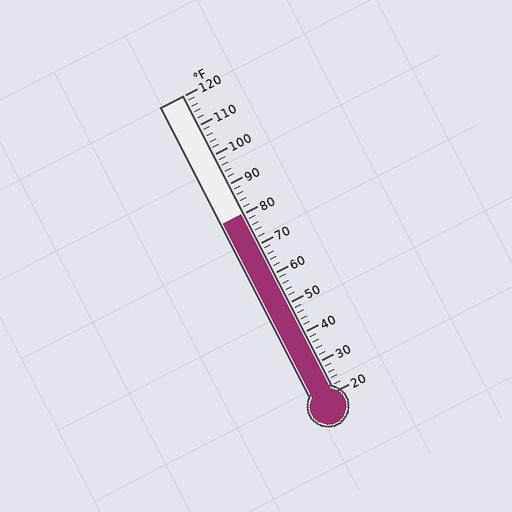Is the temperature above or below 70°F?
The temperature is above 70°F.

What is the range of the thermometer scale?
The thermometer scale ranges from 20°F to 120°F.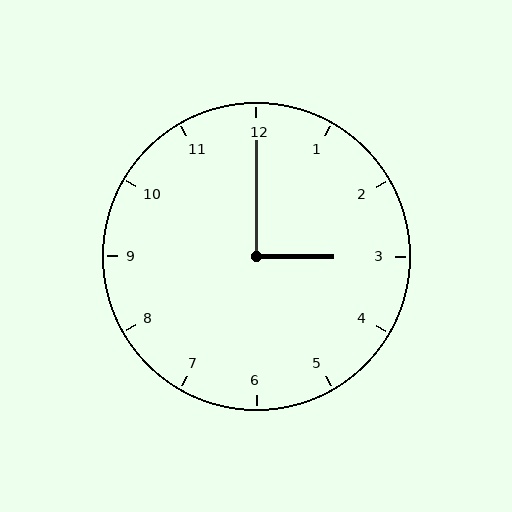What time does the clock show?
3:00.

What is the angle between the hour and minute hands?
Approximately 90 degrees.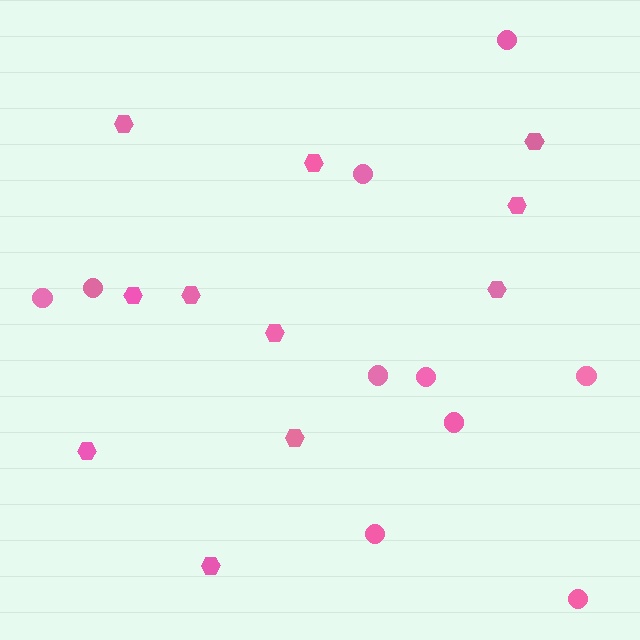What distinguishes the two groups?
There are 2 groups: one group of hexagons (11) and one group of circles (10).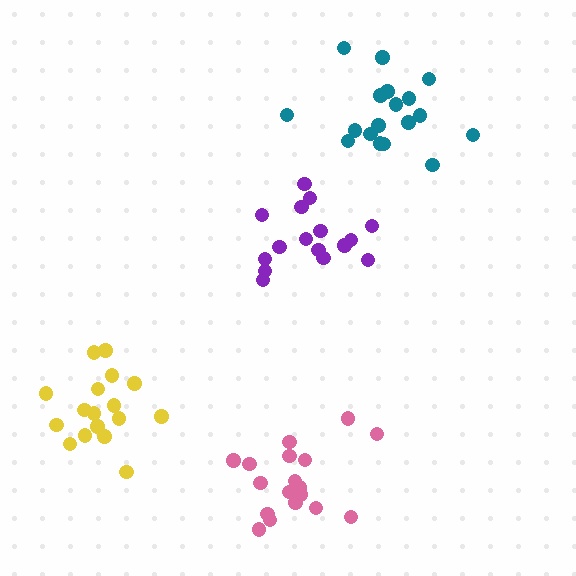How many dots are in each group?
Group 1: 17 dots, Group 2: 16 dots, Group 3: 18 dots, Group 4: 18 dots (69 total).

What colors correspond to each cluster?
The clusters are colored: yellow, purple, pink, teal.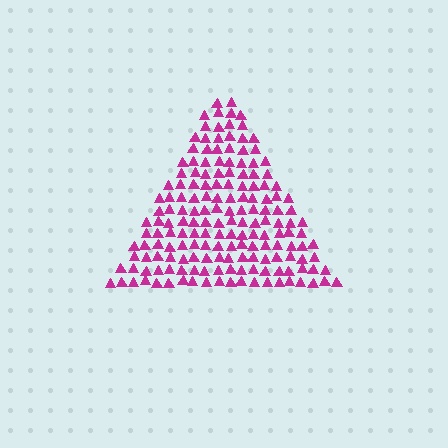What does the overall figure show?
The overall figure shows a triangle.